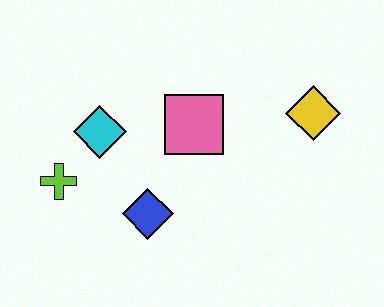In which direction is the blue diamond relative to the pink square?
The blue diamond is below the pink square.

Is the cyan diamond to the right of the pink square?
No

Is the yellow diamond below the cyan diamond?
No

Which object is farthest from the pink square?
The lime cross is farthest from the pink square.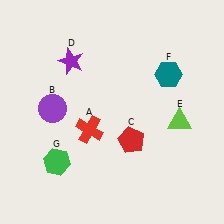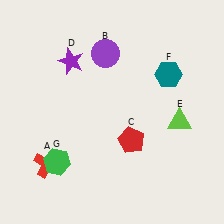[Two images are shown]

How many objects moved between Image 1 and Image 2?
2 objects moved between the two images.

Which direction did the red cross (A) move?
The red cross (A) moved left.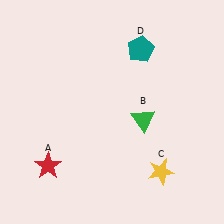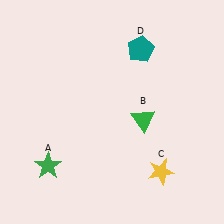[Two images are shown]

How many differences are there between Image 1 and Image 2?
There is 1 difference between the two images.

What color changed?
The star (A) changed from red in Image 1 to green in Image 2.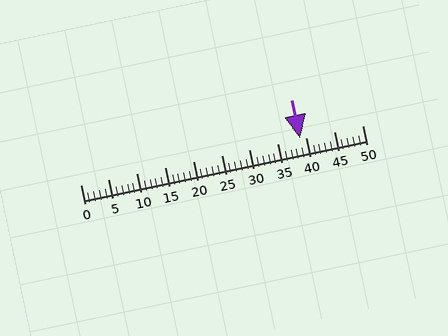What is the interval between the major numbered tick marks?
The major tick marks are spaced 5 units apart.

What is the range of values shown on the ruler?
The ruler shows values from 0 to 50.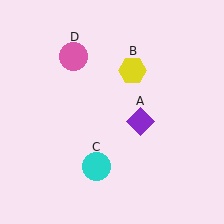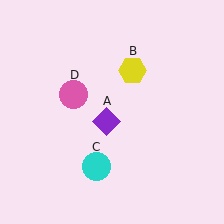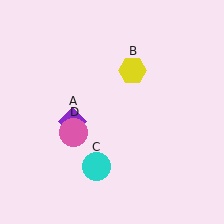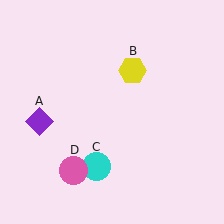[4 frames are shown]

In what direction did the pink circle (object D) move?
The pink circle (object D) moved down.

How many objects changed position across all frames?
2 objects changed position: purple diamond (object A), pink circle (object D).